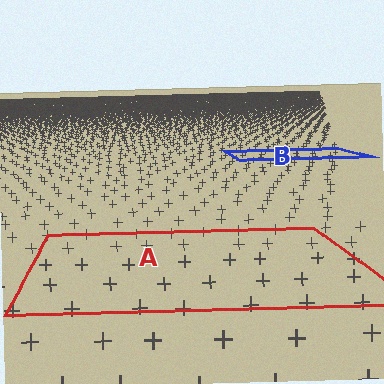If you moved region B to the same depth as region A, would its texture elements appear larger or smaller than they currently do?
They would appear larger. At a closer depth, the same texture elements are projected at a bigger on-screen size.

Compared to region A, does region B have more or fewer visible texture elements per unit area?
Region B has more texture elements per unit area — they are packed more densely because it is farther away.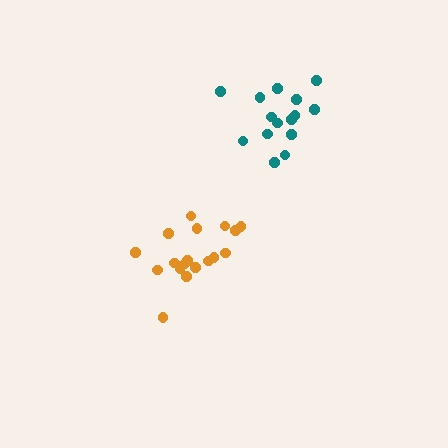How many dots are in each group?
Group 1: 18 dots, Group 2: 15 dots (33 total).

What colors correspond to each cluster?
The clusters are colored: orange, teal.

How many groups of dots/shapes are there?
There are 2 groups.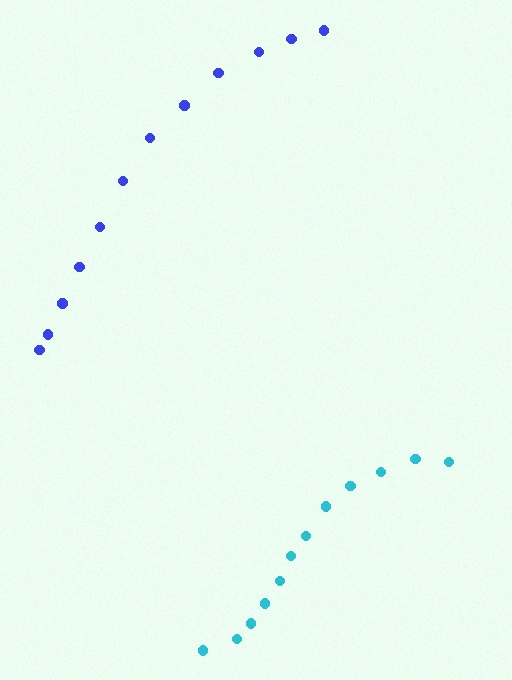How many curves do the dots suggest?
There are 2 distinct paths.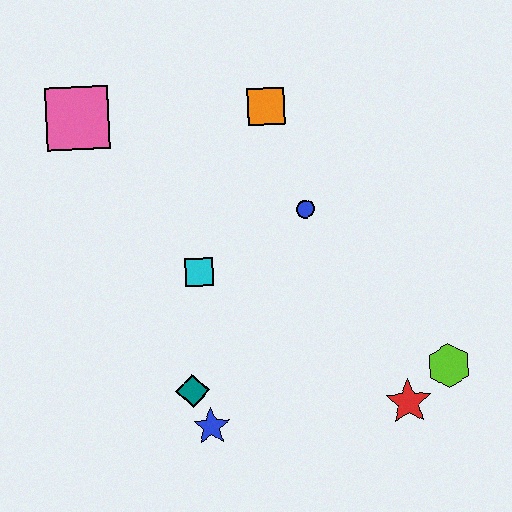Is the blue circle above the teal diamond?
Yes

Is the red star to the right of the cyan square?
Yes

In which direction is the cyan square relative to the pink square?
The cyan square is below the pink square.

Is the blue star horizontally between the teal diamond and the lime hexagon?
Yes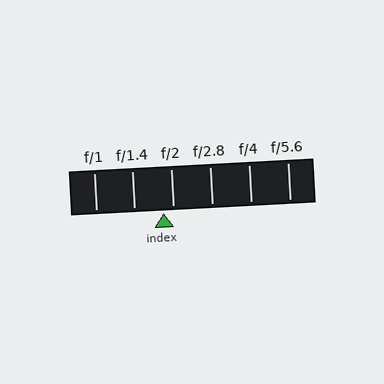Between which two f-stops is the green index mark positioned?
The index mark is between f/1.4 and f/2.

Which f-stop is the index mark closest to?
The index mark is closest to f/2.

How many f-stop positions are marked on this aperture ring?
There are 6 f-stop positions marked.